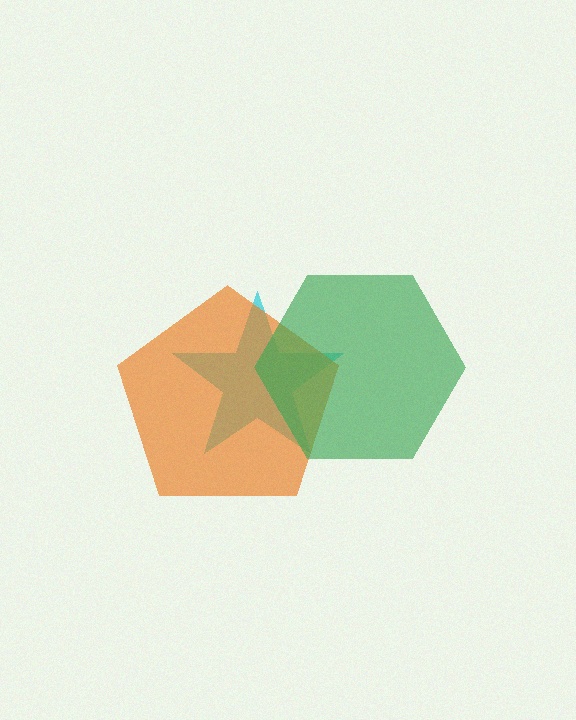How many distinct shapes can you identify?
There are 3 distinct shapes: a cyan star, an orange pentagon, a green hexagon.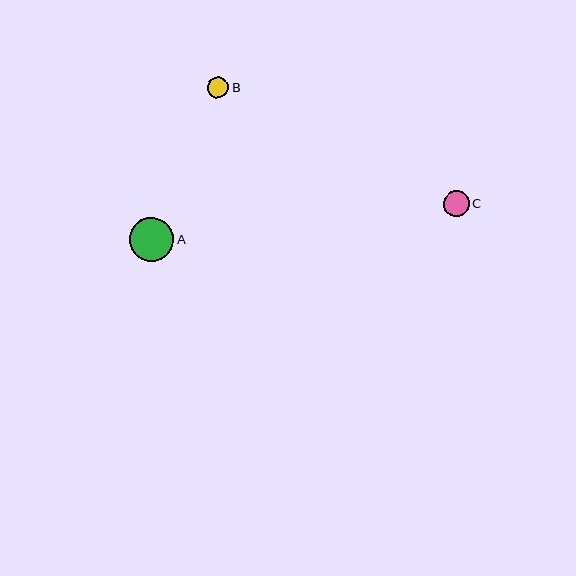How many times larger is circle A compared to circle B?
Circle A is approximately 2.1 times the size of circle B.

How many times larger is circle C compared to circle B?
Circle C is approximately 1.2 times the size of circle B.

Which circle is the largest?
Circle A is the largest with a size of approximately 44 pixels.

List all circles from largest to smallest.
From largest to smallest: A, C, B.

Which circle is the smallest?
Circle B is the smallest with a size of approximately 21 pixels.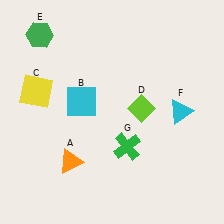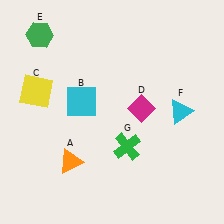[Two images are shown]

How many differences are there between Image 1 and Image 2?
There is 1 difference between the two images.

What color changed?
The diamond (D) changed from lime in Image 1 to magenta in Image 2.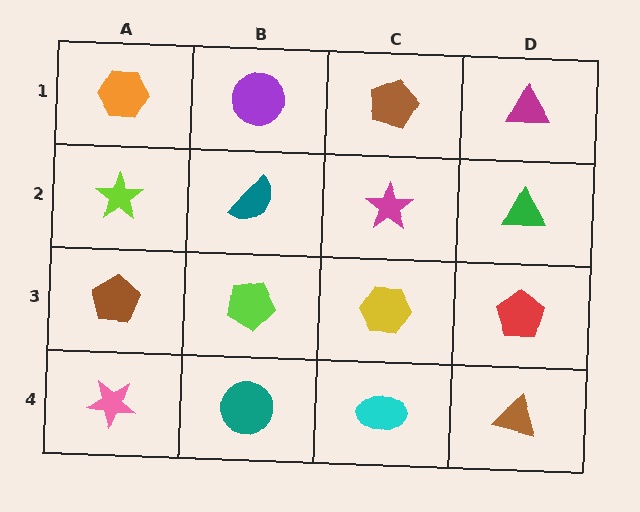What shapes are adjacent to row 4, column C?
A yellow hexagon (row 3, column C), a teal circle (row 4, column B), a brown triangle (row 4, column D).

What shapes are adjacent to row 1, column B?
A teal semicircle (row 2, column B), an orange hexagon (row 1, column A), a brown pentagon (row 1, column C).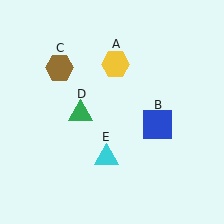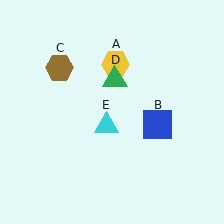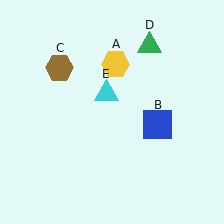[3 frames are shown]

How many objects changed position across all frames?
2 objects changed position: green triangle (object D), cyan triangle (object E).